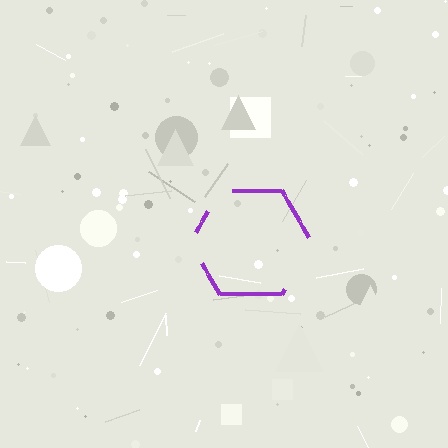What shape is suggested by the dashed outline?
The dashed outline suggests a hexagon.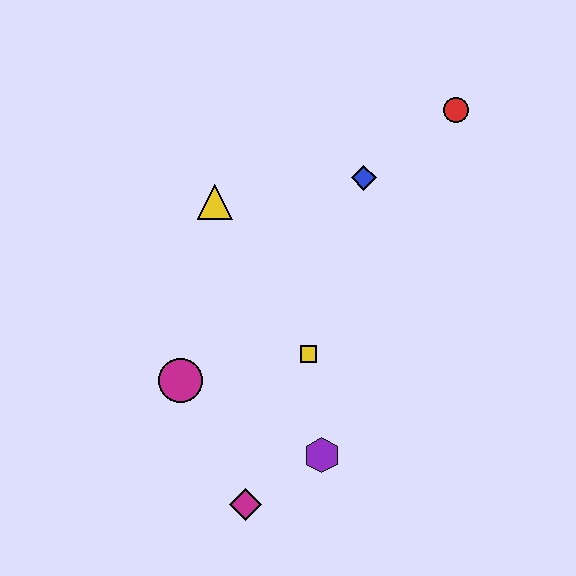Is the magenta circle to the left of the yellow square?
Yes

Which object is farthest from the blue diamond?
The magenta diamond is farthest from the blue diamond.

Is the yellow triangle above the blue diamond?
No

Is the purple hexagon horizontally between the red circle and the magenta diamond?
Yes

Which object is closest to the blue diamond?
The red circle is closest to the blue diamond.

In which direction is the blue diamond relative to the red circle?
The blue diamond is to the left of the red circle.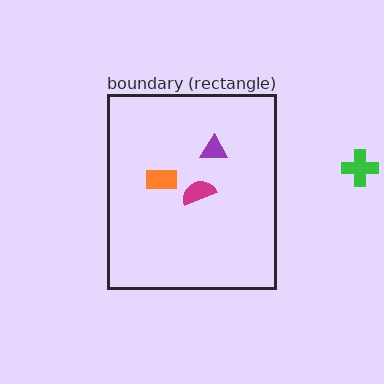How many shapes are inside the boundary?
3 inside, 1 outside.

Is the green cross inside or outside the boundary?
Outside.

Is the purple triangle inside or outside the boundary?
Inside.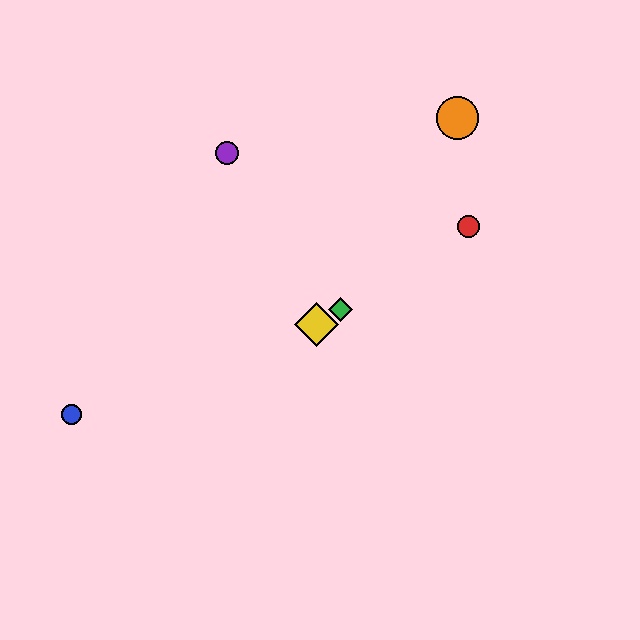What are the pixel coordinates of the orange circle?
The orange circle is at (458, 118).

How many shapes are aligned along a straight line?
3 shapes (the red circle, the green diamond, the yellow diamond) are aligned along a straight line.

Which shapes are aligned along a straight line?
The red circle, the green diamond, the yellow diamond are aligned along a straight line.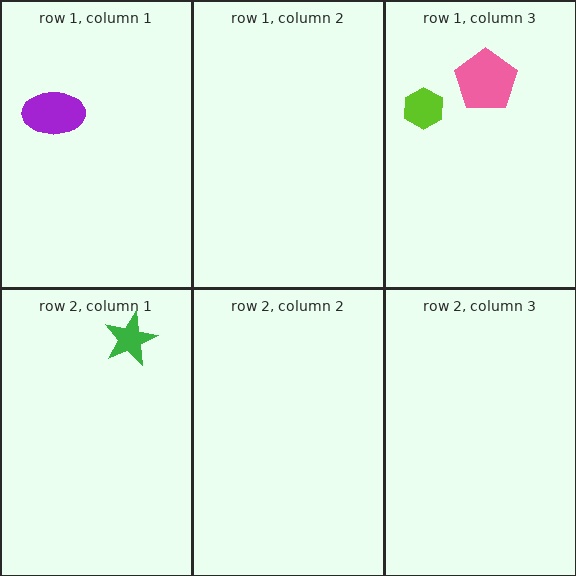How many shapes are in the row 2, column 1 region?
1.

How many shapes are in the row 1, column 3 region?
2.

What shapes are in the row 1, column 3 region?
The lime hexagon, the pink pentagon.